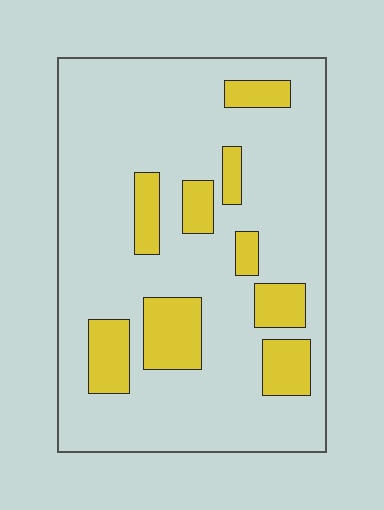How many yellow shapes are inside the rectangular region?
9.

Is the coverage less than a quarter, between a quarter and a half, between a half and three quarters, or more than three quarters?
Less than a quarter.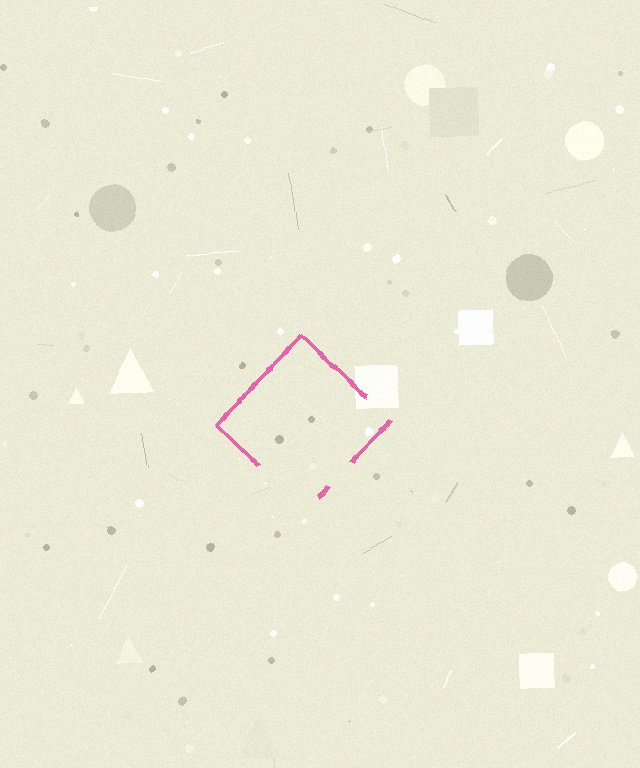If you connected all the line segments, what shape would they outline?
They would outline a diamond.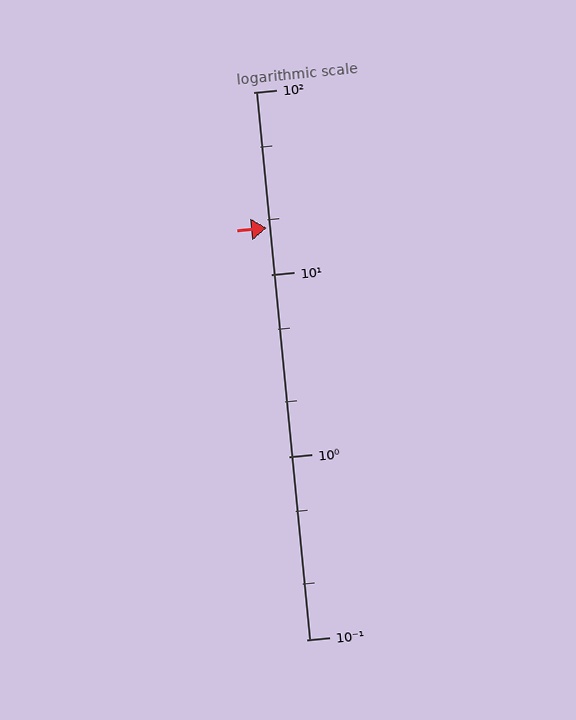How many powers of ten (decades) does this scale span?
The scale spans 3 decades, from 0.1 to 100.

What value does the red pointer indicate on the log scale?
The pointer indicates approximately 18.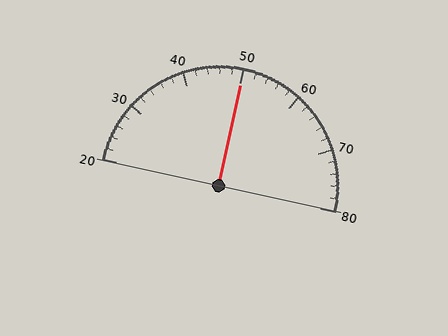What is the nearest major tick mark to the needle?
The nearest major tick mark is 50.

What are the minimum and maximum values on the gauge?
The gauge ranges from 20 to 80.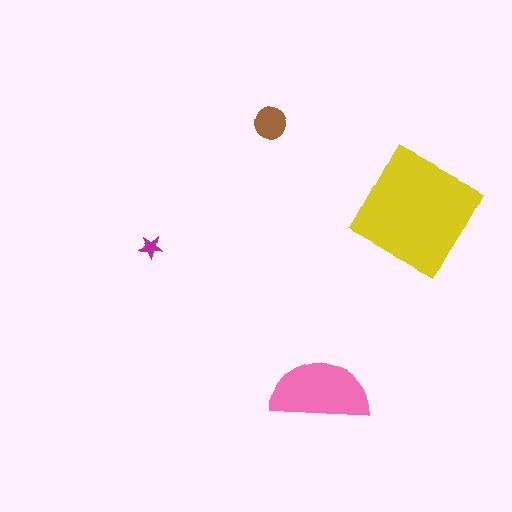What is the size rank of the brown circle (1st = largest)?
3rd.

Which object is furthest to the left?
The magenta star is leftmost.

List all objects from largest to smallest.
The yellow square, the pink semicircle, the brown circle, the magenta star.